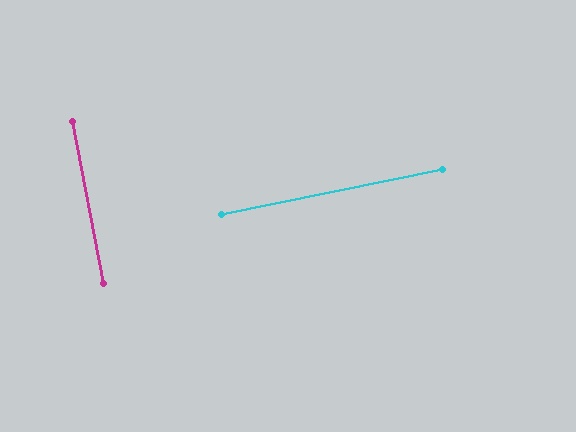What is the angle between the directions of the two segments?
Approximately 89 degrees.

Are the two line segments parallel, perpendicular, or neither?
Perpendicular — they meet at approximately 89°.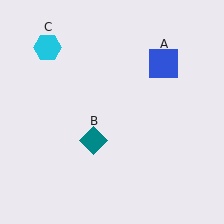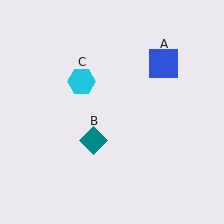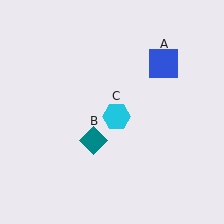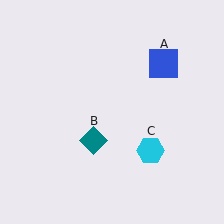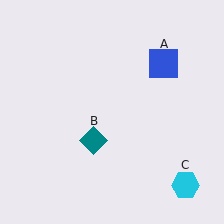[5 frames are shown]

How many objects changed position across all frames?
1 object changed position: cyan hexagon (object C).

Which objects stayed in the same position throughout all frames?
Blue square (object A) and teal diamond (object B) remained stationary.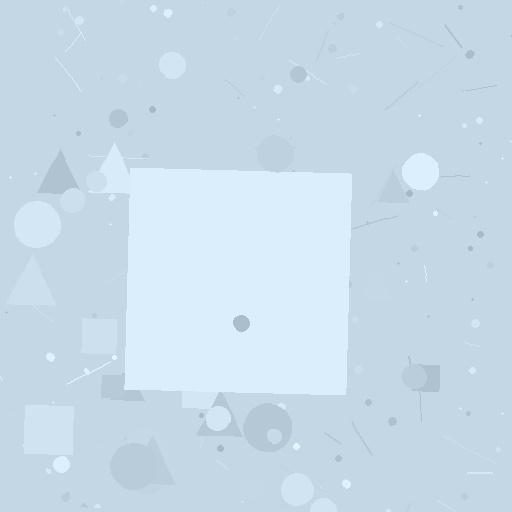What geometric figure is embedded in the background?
A square is embedded in the background.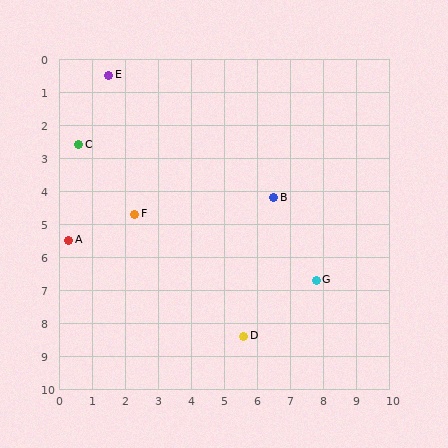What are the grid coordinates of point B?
Point B is at approximately (6.5, 4.2).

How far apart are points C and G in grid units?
Points C and G are about 8.3 grid units apart.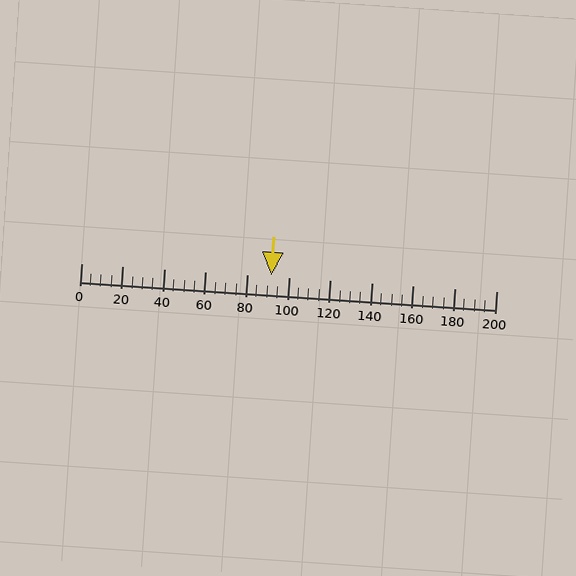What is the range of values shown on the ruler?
The ruler shows values from 0 to 200.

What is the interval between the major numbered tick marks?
The major tick marks are spaced 20 units apart.